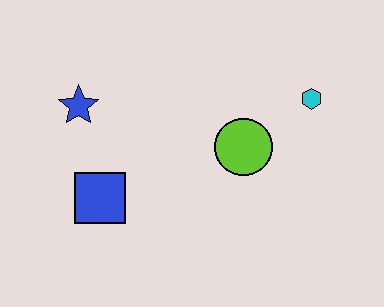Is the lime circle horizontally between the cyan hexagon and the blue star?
Yes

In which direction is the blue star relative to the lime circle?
The blue star is to the left of the lime circle.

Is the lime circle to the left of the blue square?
No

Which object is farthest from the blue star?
The cyan hexagon is farthest from the blue star.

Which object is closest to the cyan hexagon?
The lime circle is closest to the cyan hexagon.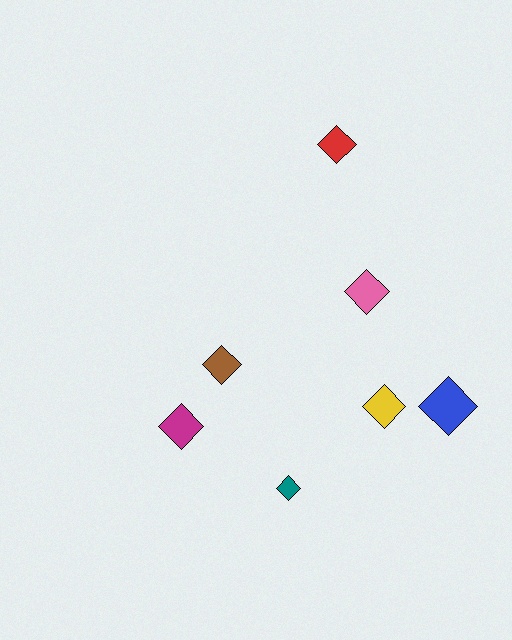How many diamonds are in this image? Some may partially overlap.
There are 7 diamonds.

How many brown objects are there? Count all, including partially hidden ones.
There is 1 brown object.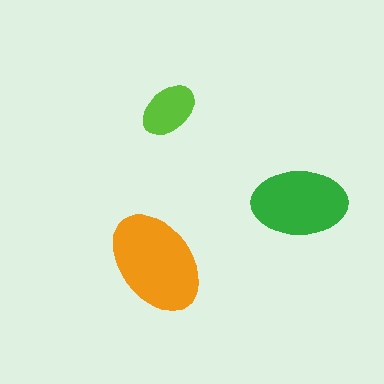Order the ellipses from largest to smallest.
the orange one, the green one, the lime one.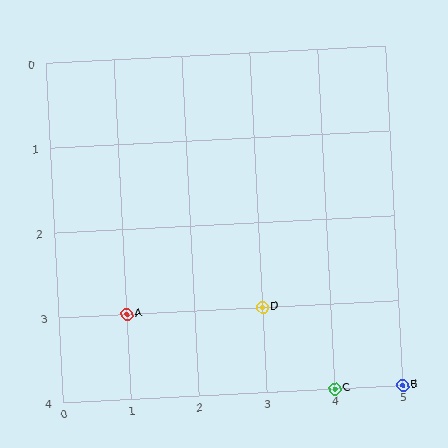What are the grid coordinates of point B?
Point B is at grid coordinates (5, 4).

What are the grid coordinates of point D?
Point D is at grid coordinates (3, 3).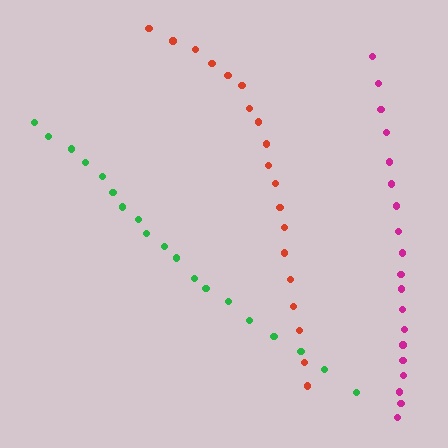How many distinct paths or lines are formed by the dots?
There are 3 distinct paths.